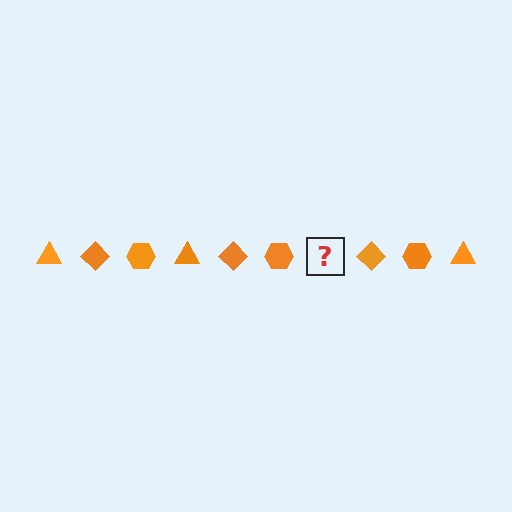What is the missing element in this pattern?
The missing element is an orange triangle.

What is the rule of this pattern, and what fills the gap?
The rule is that the pattern cycles through triangle, diamond, hexagon shapes in orange. The gap should be filled with an orange triangle.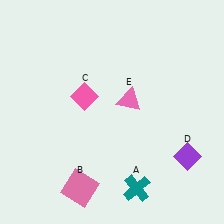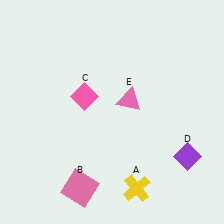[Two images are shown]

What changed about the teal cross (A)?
In Image 1, A is teal. In Image 2, it changed to yellow.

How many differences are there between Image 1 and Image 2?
There is 1 difference between the two images.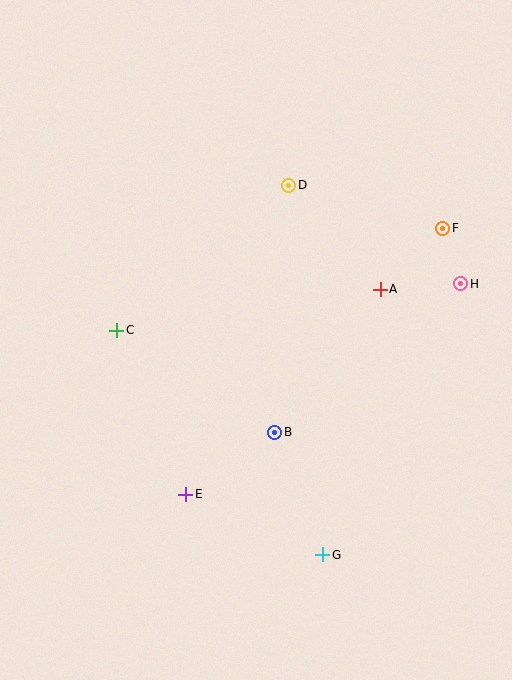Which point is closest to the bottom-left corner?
Point E is closest to the bottom-left corner.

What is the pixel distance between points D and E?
The distance between D and E is 326 pixels.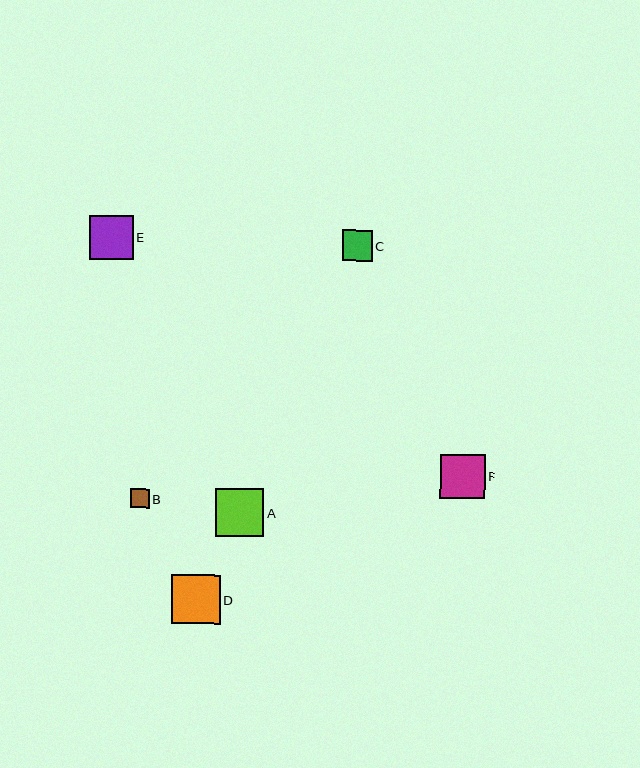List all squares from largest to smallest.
From largest to smallest: D, A, F, E, C, B.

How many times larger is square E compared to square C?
Square E is approximately 1.4 times the size of square C.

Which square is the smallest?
Square B is the smallest with a size of approximately 19 pixels.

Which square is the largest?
Square D is the largest with a size of approximately 49 pixels.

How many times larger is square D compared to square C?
Square D is approximately 1.6 times the size of square C.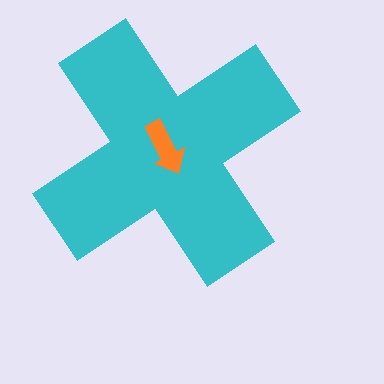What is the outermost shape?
The cyan cross.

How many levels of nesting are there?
2.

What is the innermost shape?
The orange arrow.